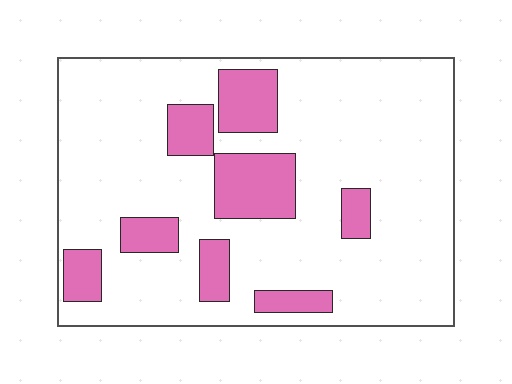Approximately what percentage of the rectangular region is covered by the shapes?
Approximately 20%.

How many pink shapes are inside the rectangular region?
8.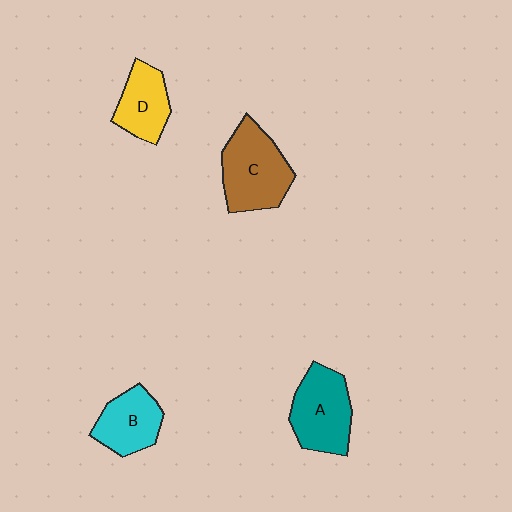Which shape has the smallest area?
Shape D (yellow).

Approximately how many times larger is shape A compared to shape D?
Approximately 1.3 times.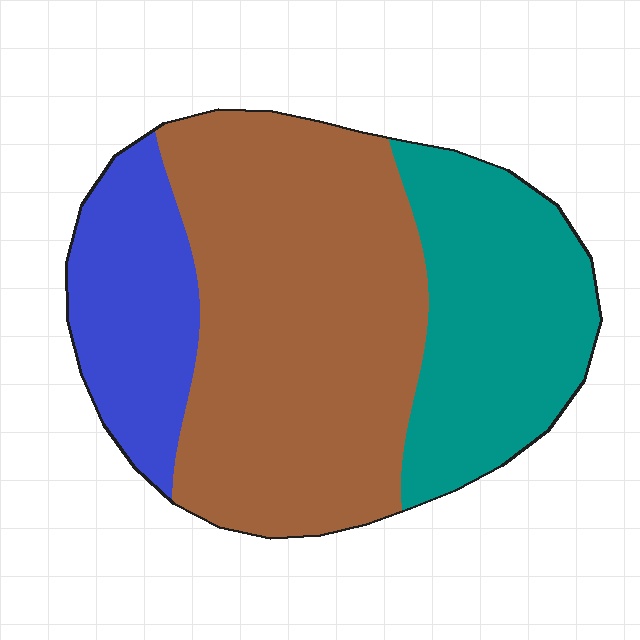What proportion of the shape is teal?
Teal covers around 30% of the shape.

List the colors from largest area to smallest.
From largest to smallest: brown, teal, blue.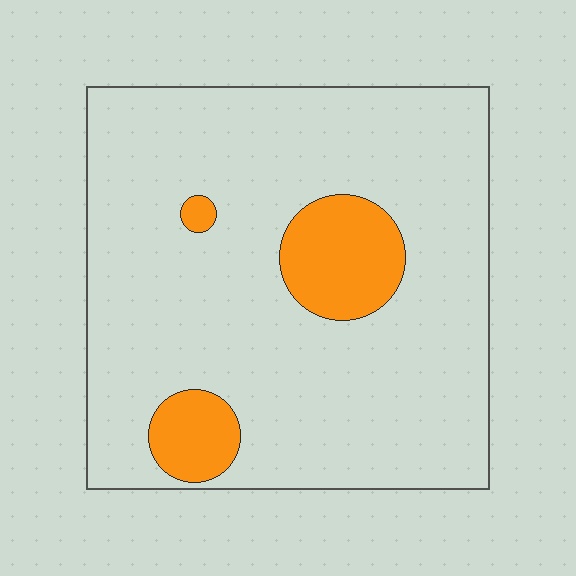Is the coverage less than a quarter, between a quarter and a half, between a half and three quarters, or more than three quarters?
Less than a quarter.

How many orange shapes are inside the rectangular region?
3.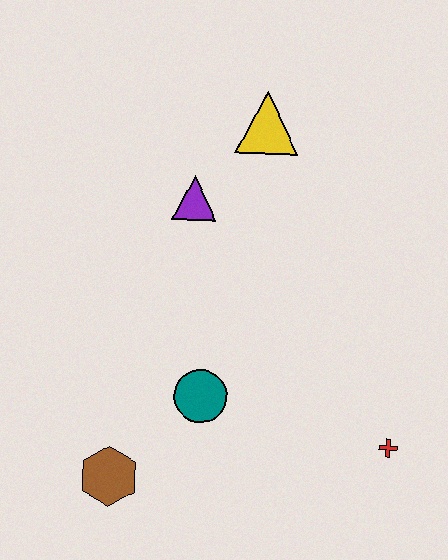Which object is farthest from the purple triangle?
The red cross is farthest from the purple triangle.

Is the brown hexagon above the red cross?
No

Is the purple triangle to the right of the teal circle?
No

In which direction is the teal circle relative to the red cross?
The teal circle is to the left of the red cross.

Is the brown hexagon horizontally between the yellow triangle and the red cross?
No